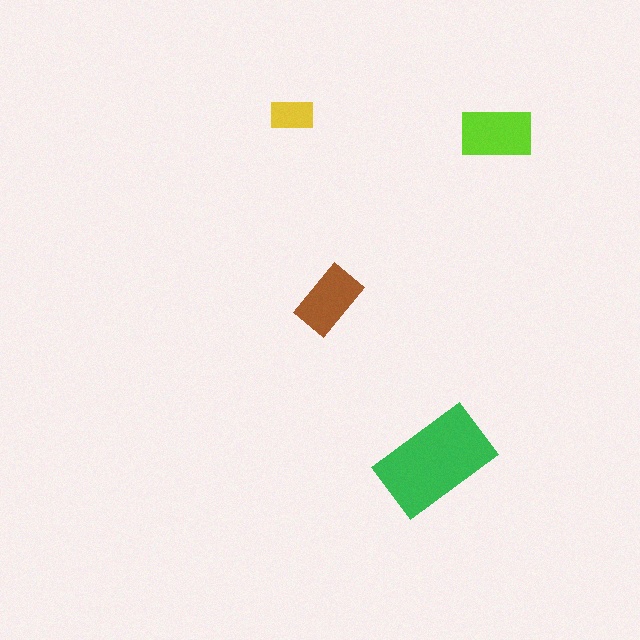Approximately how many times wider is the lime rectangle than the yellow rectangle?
About 1.5 times wider.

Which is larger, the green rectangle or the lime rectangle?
The green one.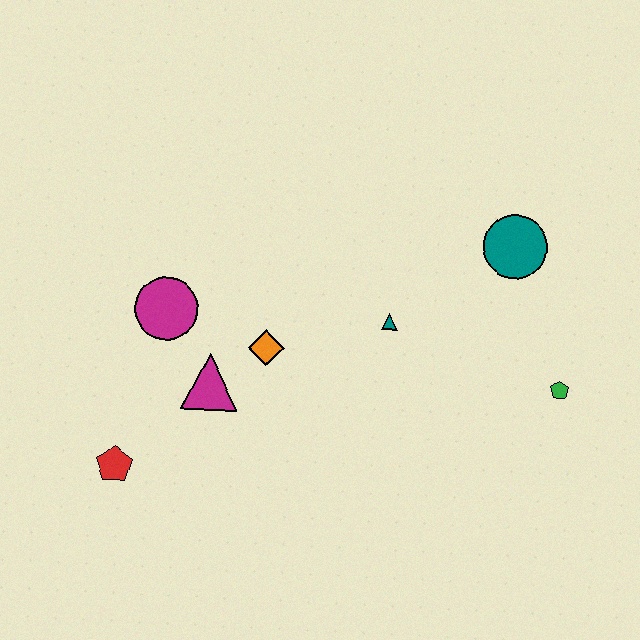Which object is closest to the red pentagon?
The magenta triangle is closest to the red pentagon.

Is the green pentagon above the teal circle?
No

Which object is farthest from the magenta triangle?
The green pentagon is farthest from the magenta triangle.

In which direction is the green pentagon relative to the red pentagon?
The green pentagon is to the right of the red pentagon.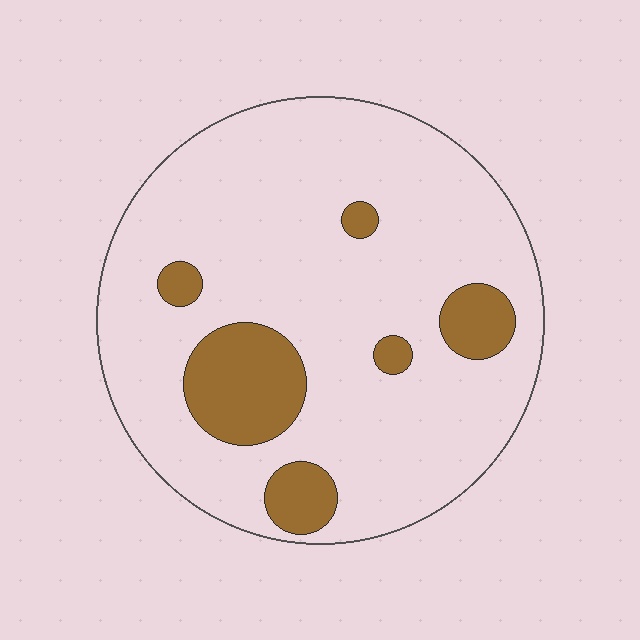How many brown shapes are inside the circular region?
6.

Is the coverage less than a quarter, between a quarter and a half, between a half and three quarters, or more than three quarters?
Less than a quarter.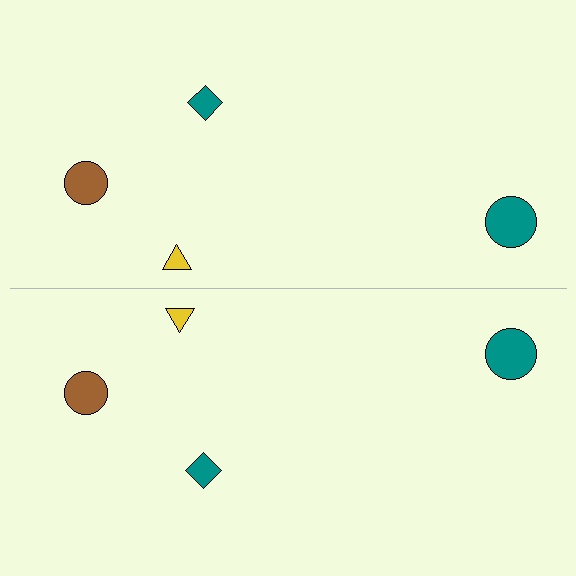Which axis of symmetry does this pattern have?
The pattern has a horizontal axis of symmetry running through the center of the image.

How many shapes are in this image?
There are 8 shapes in this image.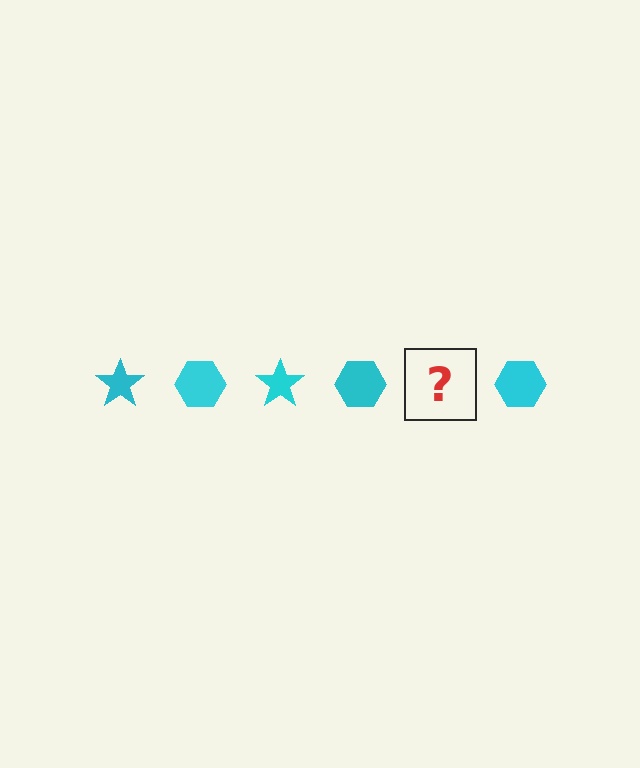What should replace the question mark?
The question mark should be replaced with a cyan star.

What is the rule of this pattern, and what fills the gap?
The rule is that the pattern cycles through star, hexagon shapes in cyan. The gap should be filled with a cyan star.